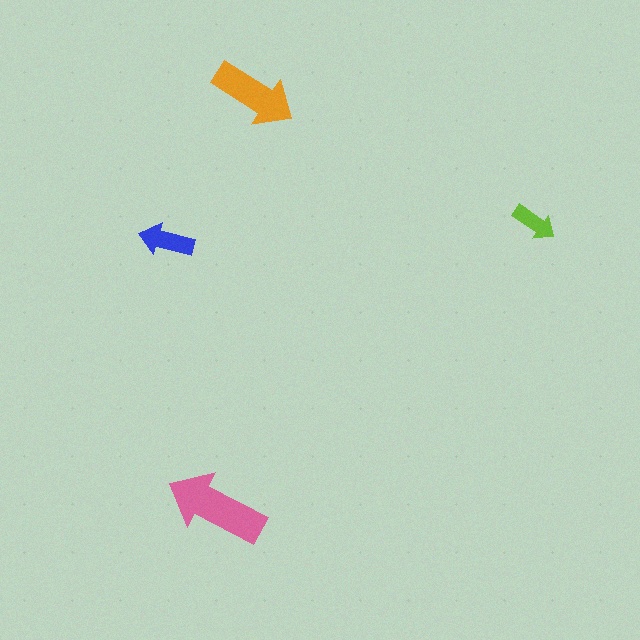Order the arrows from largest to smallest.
the pink one, the orange one, the blue one, the lime one.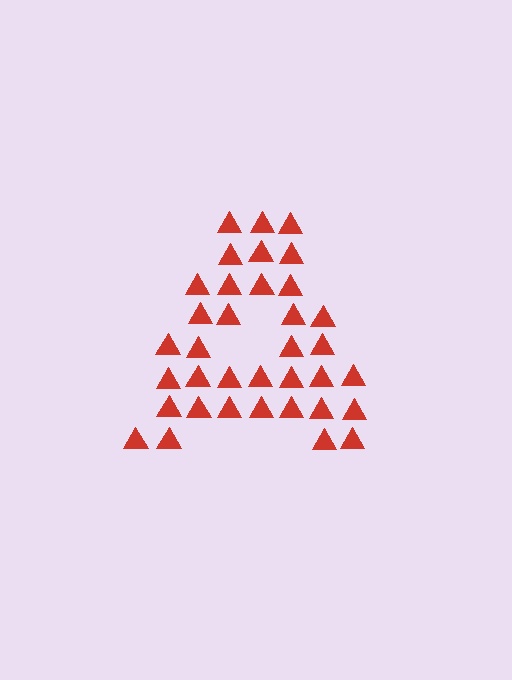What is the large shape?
The large shape is the letter A.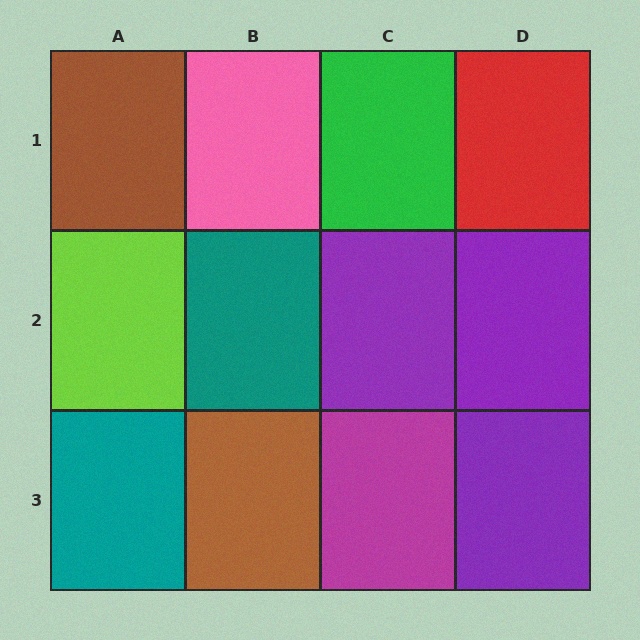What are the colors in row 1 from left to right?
Brown, pink, green, red.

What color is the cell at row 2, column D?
Purple.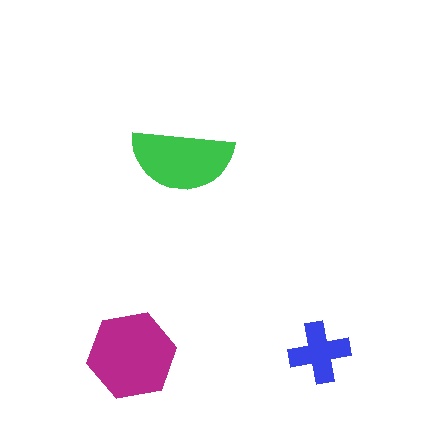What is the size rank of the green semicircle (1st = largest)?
2nd.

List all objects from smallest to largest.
The blue cross, the green semicircle, the magenta hexagon.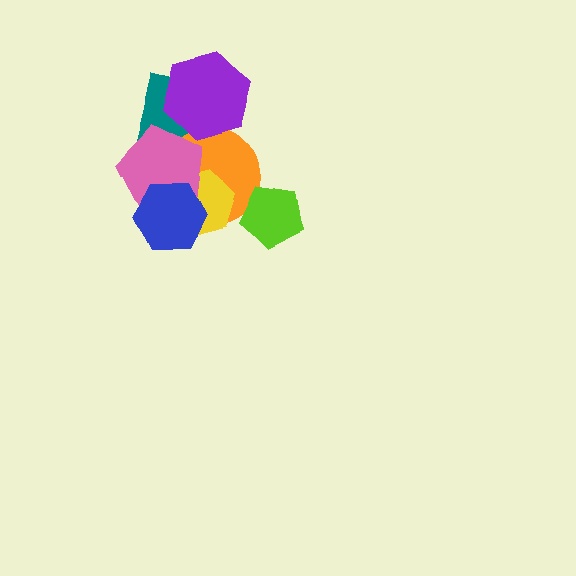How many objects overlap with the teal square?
3 objects overlap with the teal square.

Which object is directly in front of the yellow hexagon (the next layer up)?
The pink pentagon is directly in front of the yellow hexagon.